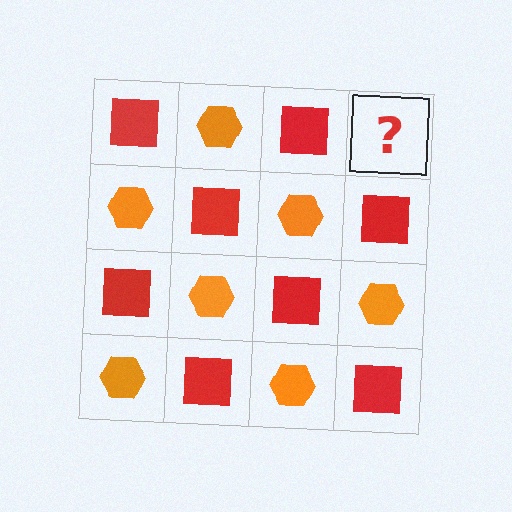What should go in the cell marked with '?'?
The missing cell should contain an orange hexagon.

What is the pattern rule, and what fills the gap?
The rule is that it alternates red square and orange hexagon in a checkerboard pattern. The gap should be filled with an orange hexagon.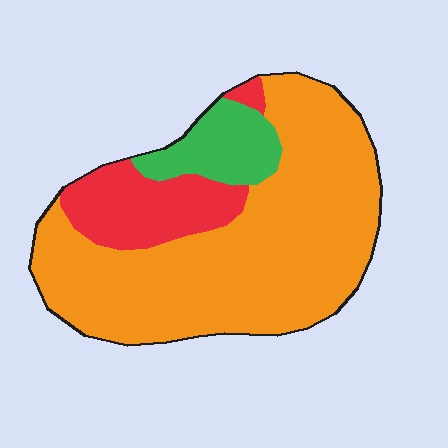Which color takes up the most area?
Orange, at roughly 70%.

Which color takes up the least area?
Green, at roughly 10%.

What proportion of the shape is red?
Red covers roughly 20% of the shape.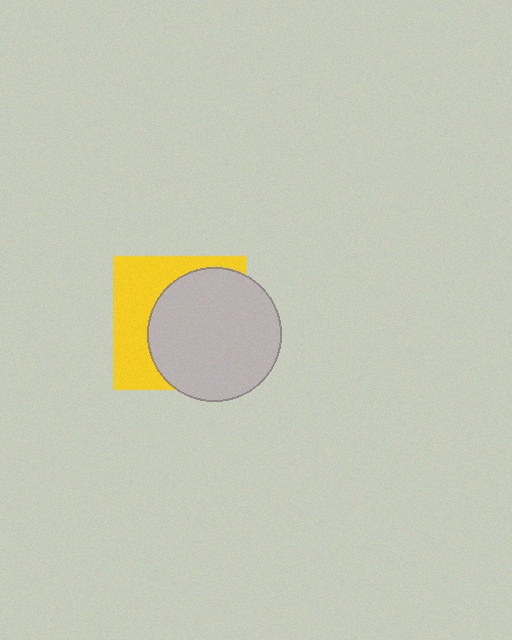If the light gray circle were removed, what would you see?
You would see the complete yellow square.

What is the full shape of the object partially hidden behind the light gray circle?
The partially hidden object is a yellow square.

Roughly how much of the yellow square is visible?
A small part of it is visible (roughly 40%).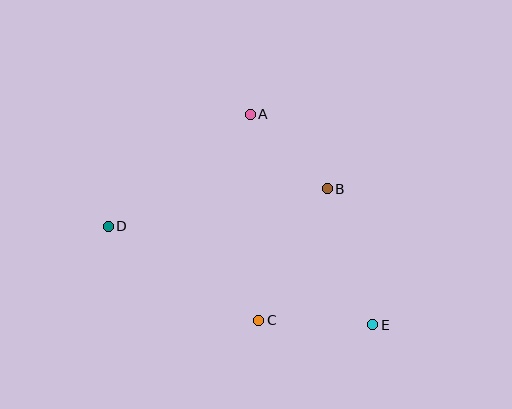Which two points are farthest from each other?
Points D and E are farthest from each other.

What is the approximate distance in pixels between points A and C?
The distance between A and C is approximately 207 pixels.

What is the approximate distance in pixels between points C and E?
The distance between C and E is approximately 114 pixels.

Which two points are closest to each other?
Points A and B are closest to each other.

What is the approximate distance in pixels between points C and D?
The distance between C and D is approximately 178 pixels.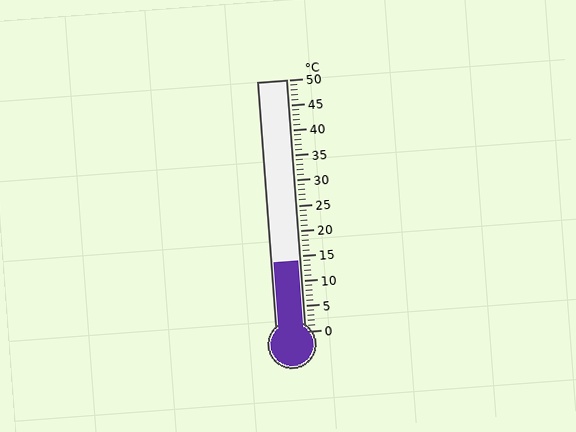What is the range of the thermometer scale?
The thermometer scale ranges from 0°C to 50°C.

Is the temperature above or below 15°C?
The temperature is below 15°C.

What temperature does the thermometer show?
The thermometer shows approximately 14°C.